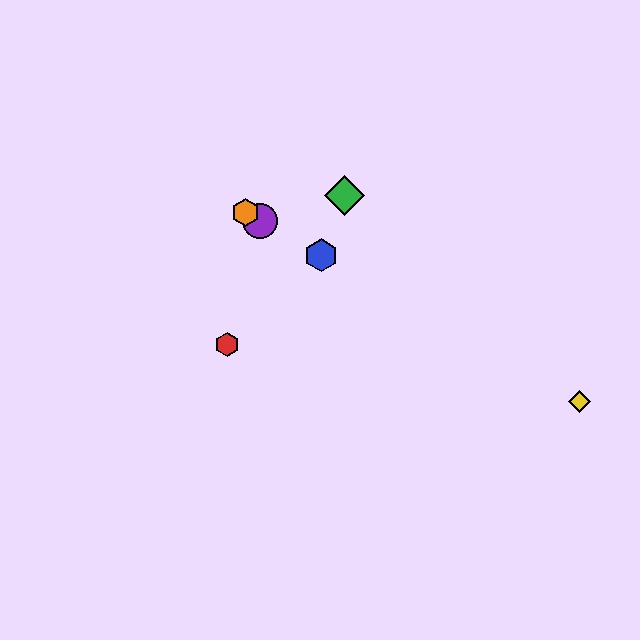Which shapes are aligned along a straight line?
The blue hexagon, the yellow diamond, the purple circle, the orange hexagon are aligned along a straight line.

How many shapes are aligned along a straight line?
4 shapes (the blue hexagon, the yellow diamond, the purple circle, the orange hexagon) are aligned along a straight line.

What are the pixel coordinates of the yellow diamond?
The yellow diamond is at (579, 401).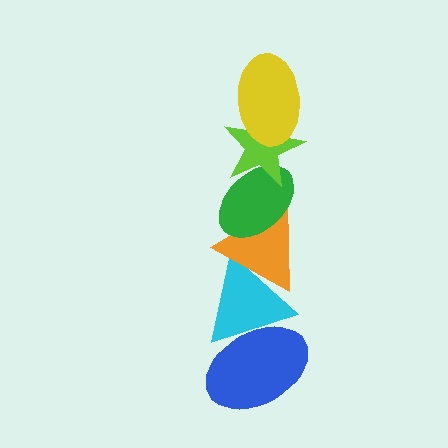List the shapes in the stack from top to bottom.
From top to bottom: the yellow ellipse, the lime star, the green ellipse, the orange triangle, the cyan triangle, the blue ellipse.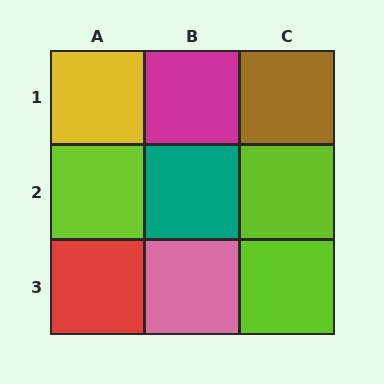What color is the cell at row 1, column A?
Yellow.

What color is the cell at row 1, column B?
Magenta.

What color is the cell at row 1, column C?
Brown.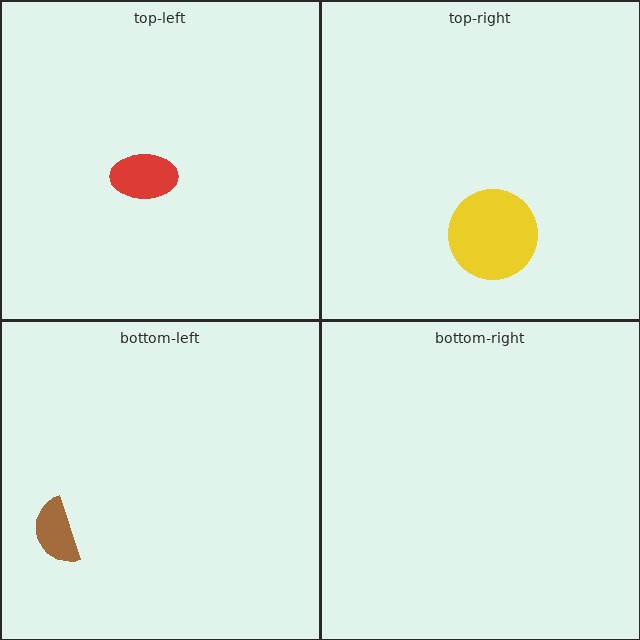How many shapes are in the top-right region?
1.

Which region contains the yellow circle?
The top-right region.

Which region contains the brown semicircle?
The bottom-left region.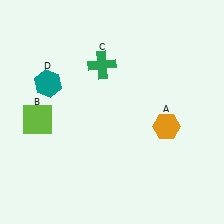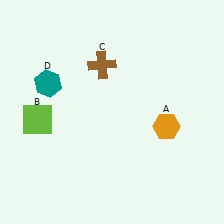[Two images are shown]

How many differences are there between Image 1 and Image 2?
There is 1 difference between the two images.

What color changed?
The cross (C) changed from green in Image 1 to brown in Image 2.